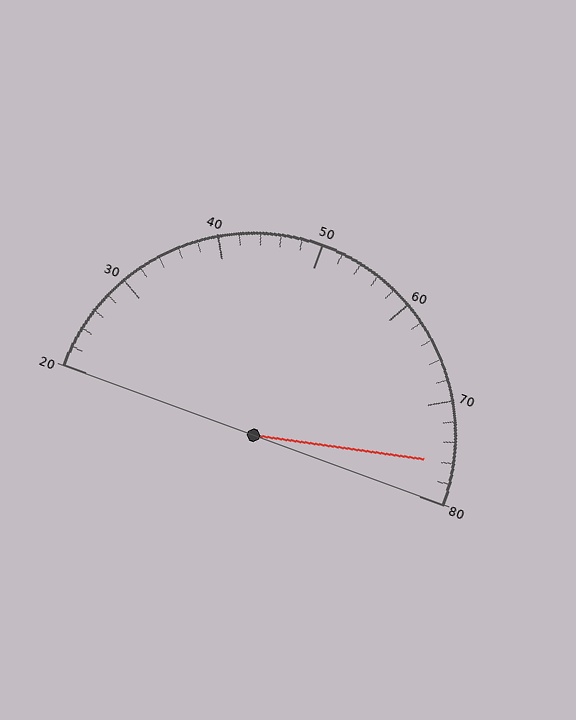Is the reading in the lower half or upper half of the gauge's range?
The reading is in the upper half of the range (20 to 80).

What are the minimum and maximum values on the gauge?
The gauge ranges from 20 to 80.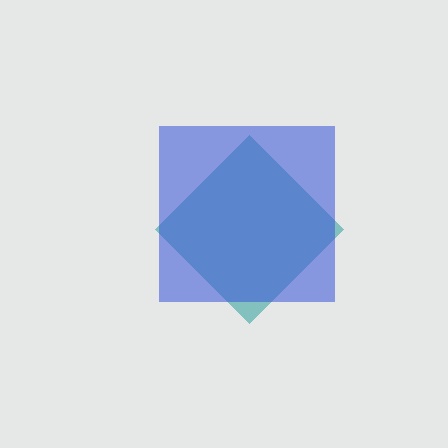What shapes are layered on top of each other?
The layered shapes are: a teal diamond, a blue square.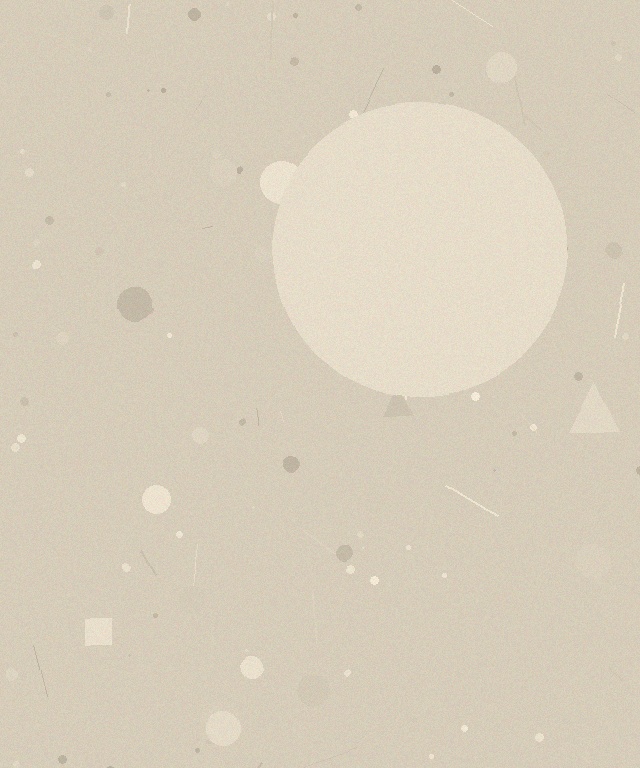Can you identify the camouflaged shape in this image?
The camouflaged shape is a circle.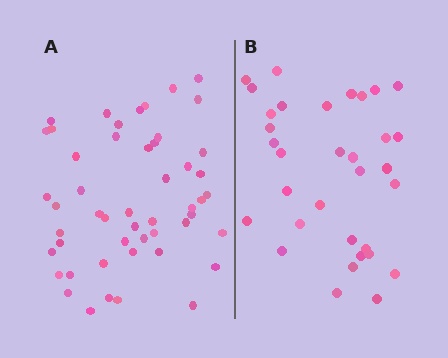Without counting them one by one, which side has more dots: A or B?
Region A (the left region) has more dots.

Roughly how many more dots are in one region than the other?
Region A has approximately 15 more dots than region B.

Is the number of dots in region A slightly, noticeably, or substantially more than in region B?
Region A has substantially more. The ratio is roughly 1.5 to 1.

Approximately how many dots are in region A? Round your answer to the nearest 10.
About 50 dots.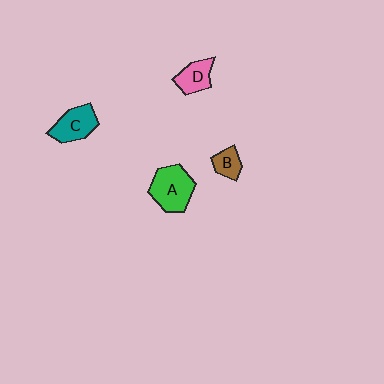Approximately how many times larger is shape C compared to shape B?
Approximately 1.8 times.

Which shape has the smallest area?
Shape B (brown).